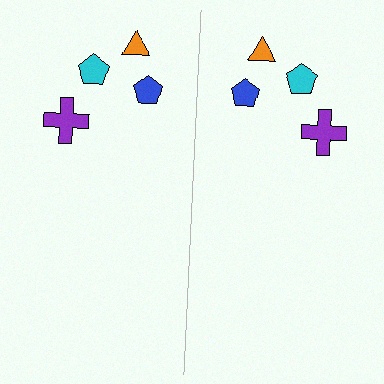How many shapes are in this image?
There are 8 shapes in this image.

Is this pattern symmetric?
Yes, this pattern has bilateral (reflection) symmetry.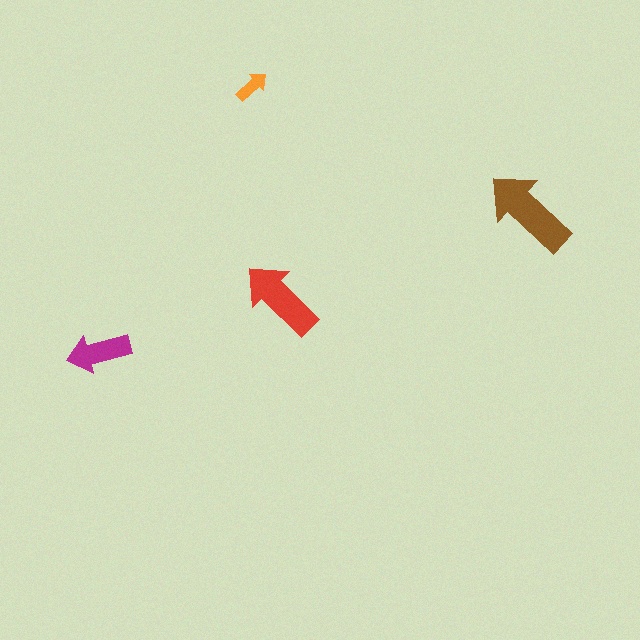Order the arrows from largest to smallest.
the brown one, the red one, the magenta one, the orange one.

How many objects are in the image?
There are 4 objects in the image.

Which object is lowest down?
The magenta arrow is bottommost.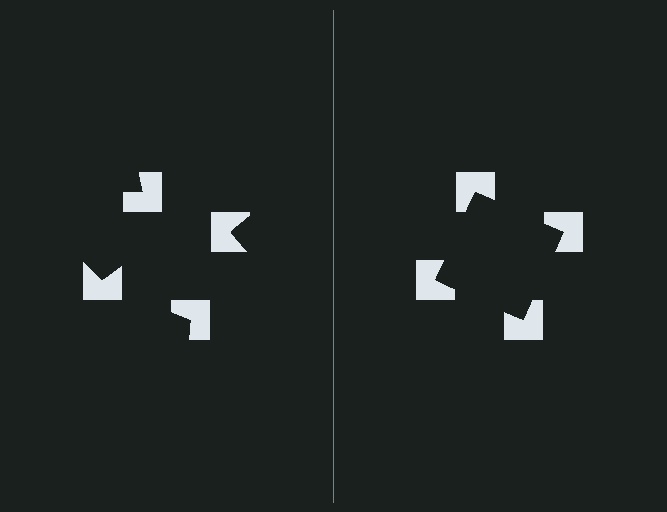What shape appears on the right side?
An illusory square.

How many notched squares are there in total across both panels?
8 — 4 on each side.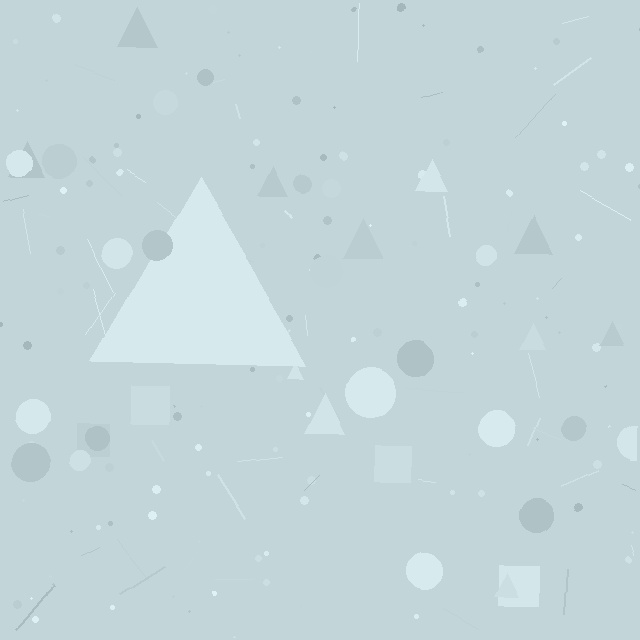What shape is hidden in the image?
A triangle is hidden in the image.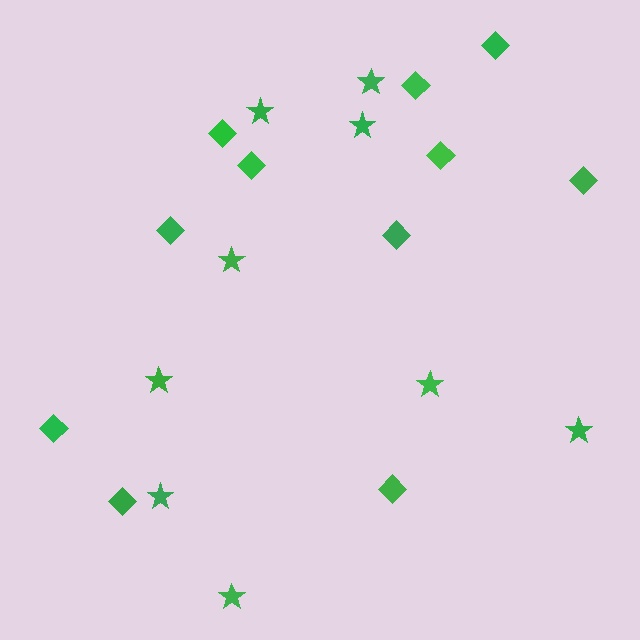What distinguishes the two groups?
There are 2 groups: one group of diamonds (11) and one group of stars (9).